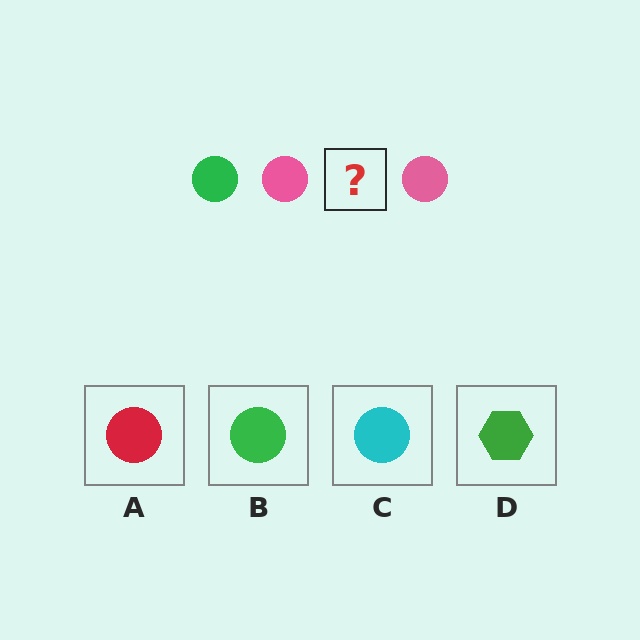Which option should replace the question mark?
Option B.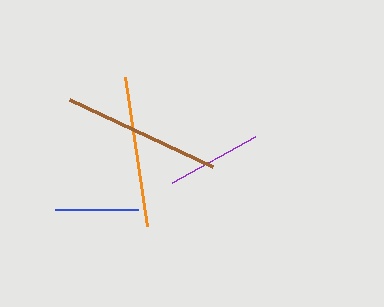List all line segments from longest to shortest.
From longest to shortest: brown, orange, purple, blue.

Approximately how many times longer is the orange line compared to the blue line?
The orange line is approximately 1.8 times the length of the blue line.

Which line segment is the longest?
The brown line is the longest at approximately 158 pixels.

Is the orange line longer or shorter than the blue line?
The orange line is longer than the blue line.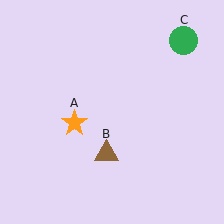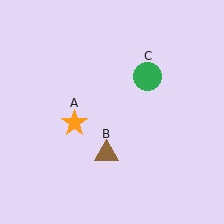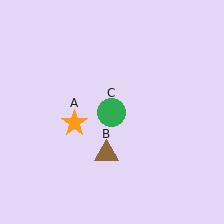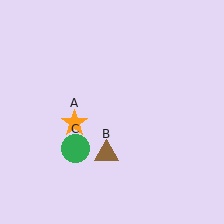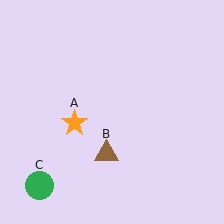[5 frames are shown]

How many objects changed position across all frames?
1 object changed position: green circle (object C).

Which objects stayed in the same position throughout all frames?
Orange star (object A) and brown triangle (object B) remained stationary.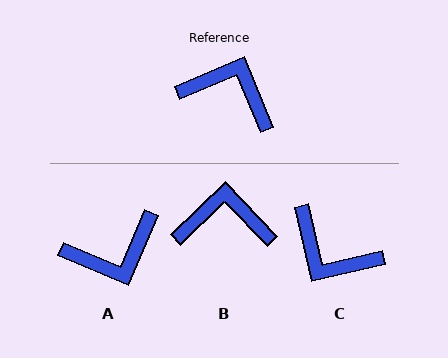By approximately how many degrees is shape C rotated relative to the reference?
Approximately 170 degrees counter-clockwise.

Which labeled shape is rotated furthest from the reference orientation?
C, about 170 degrees away.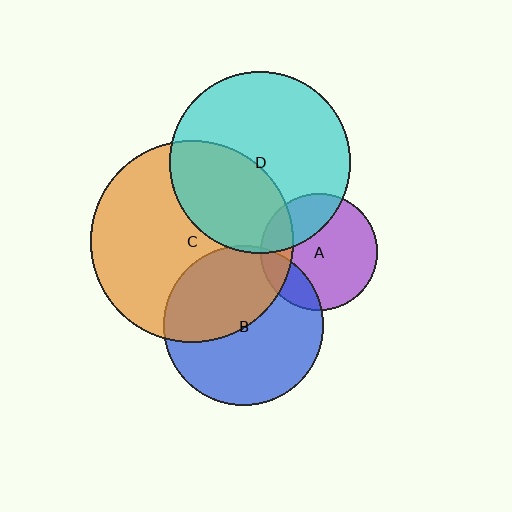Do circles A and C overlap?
Yes.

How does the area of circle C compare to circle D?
Approximately 1.2 times.